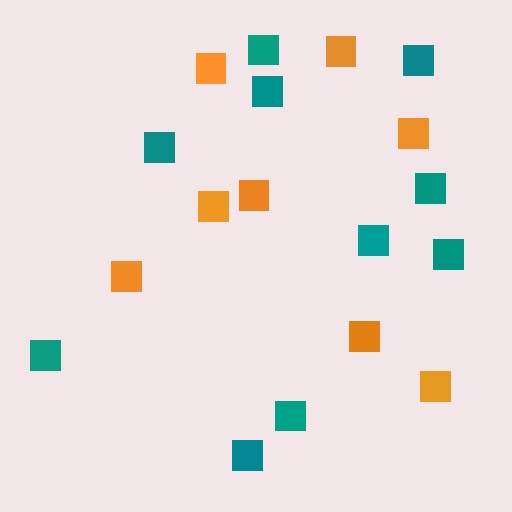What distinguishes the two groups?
There are 2 groups: one group of orange squares (8) and one group of teal squares (10).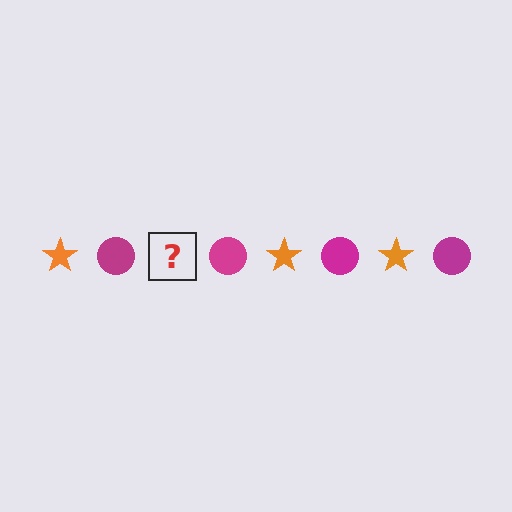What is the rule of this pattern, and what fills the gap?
The rule is that the pattern alternates between orange star and magenta circle. The gap should be filled with an orange star.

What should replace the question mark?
The question mark should be replaced with an orange star.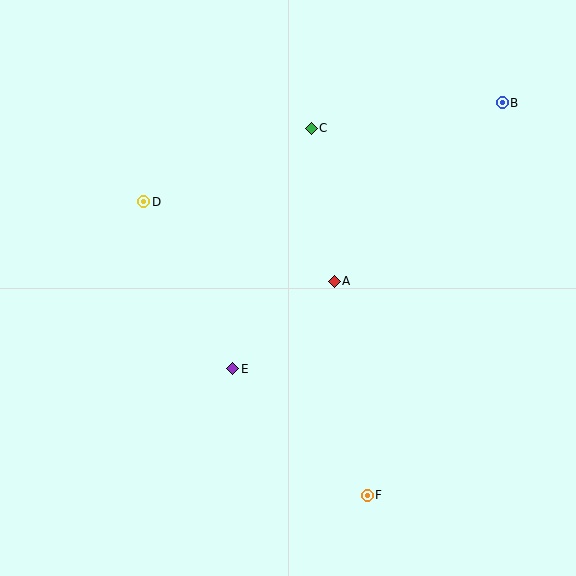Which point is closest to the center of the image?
Point A at (334, 281) is closest to the center.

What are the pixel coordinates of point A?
Point A is at (334, 281).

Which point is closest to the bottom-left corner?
Point E is closest to the bottom-left corner.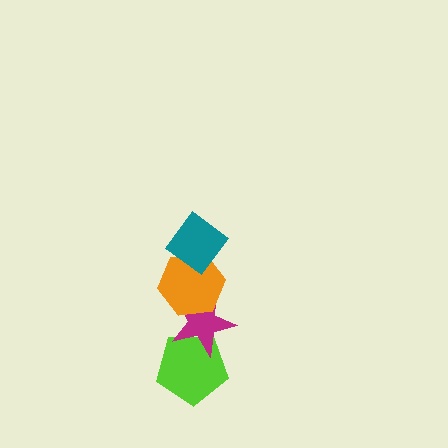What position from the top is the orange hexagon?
The orange hexagon is 2nd from the top.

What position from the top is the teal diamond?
The teal diamond is 1st from the top.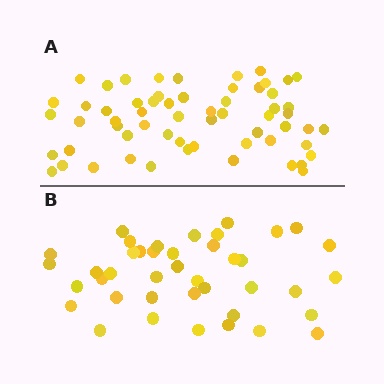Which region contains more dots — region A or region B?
Region A (the top region) has more dots.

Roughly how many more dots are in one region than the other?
Region A has approximately 20 more dots than region B.